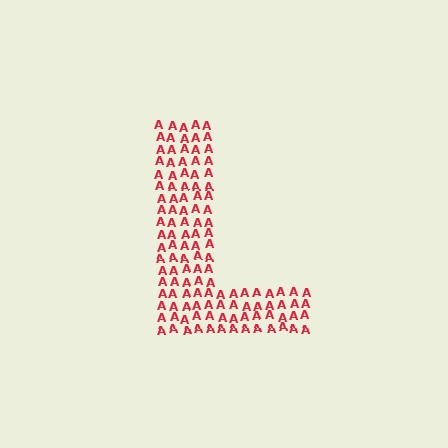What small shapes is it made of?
It is made of small letter A's.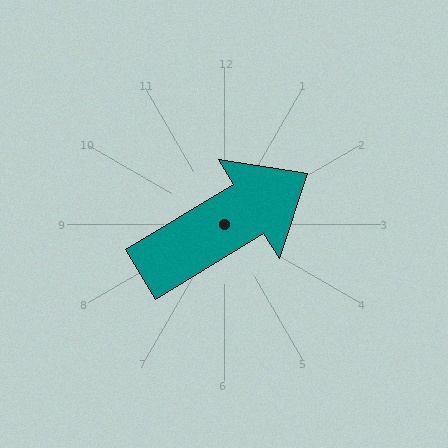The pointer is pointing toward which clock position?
Roughly 2 o'clock.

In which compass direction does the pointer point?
Northeast.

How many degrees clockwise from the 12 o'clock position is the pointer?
Approximately 59 degrees.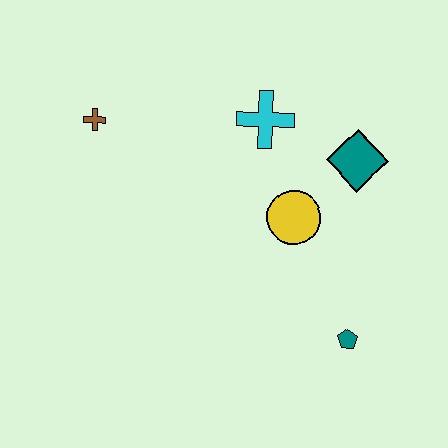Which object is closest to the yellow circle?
The teal diamond is closest to the yellow circle.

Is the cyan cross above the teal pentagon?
Yes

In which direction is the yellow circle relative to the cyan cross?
The yellow circle is below the cyan cross.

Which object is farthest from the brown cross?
The teal pentagon is farthest from the brown cross.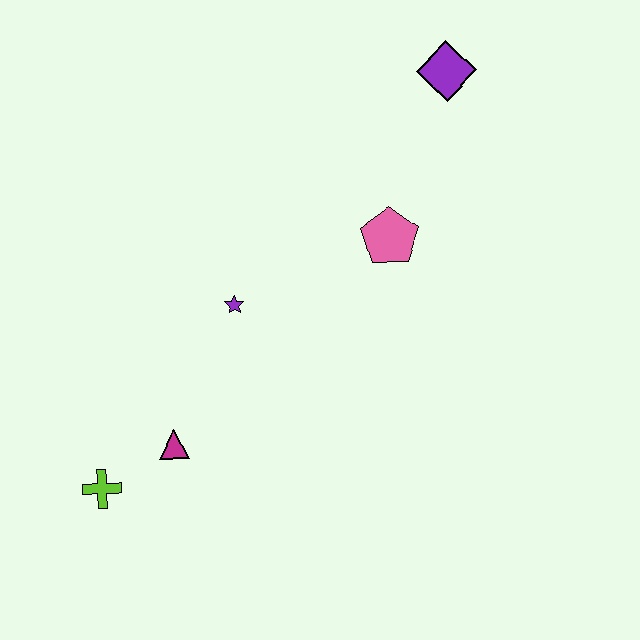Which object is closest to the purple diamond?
The pink pentagon is closest to the purple diamond.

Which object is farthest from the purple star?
The purple diamond is farthest from the purple star.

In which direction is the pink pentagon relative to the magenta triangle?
The pink pentagon is to the right of the magenta triangle.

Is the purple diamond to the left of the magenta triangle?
No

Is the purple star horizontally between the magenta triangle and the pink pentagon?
Yes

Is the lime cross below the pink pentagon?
Yes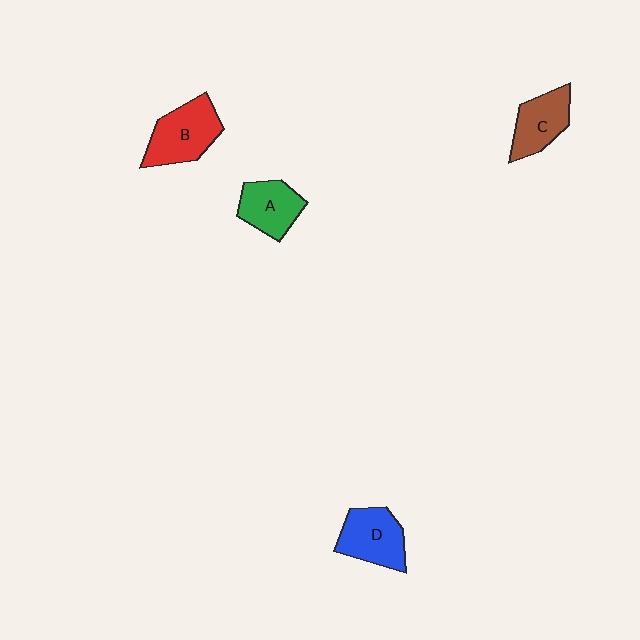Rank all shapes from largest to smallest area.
From largest to smallest: B (red), D (blue), C (brown), A (green).